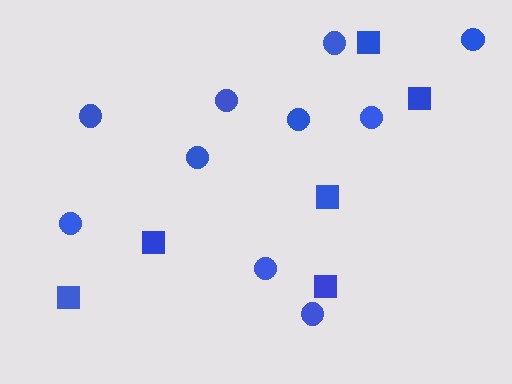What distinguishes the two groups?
There are 2 groups: one group of squares (6) and one group of circles (10).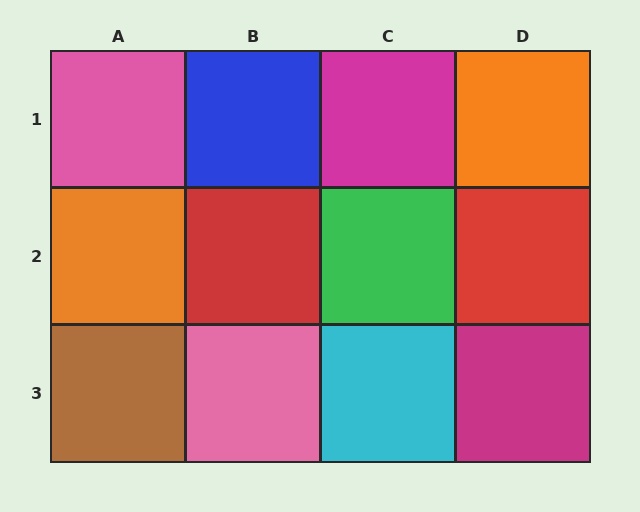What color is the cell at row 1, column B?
Blue.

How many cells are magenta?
2 cells are magenta.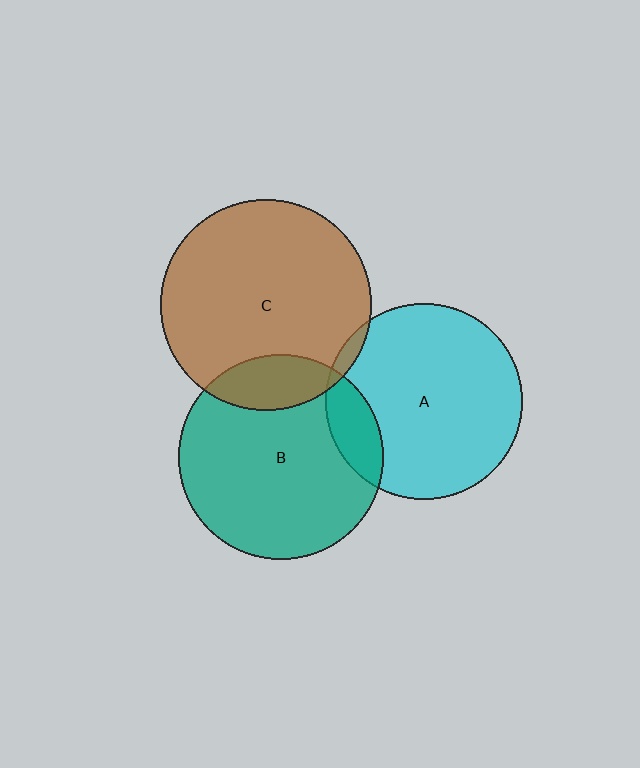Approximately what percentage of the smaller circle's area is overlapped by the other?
Approximately 15%.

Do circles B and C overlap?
Yes.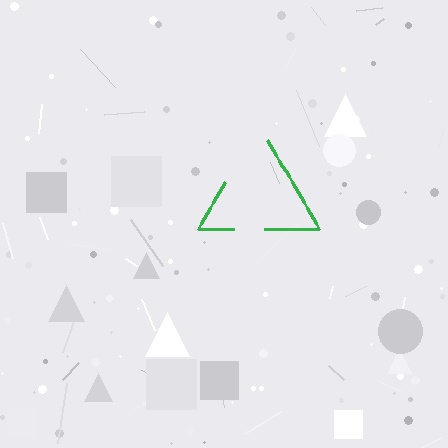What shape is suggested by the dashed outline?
The dashed outline suggests a triangle.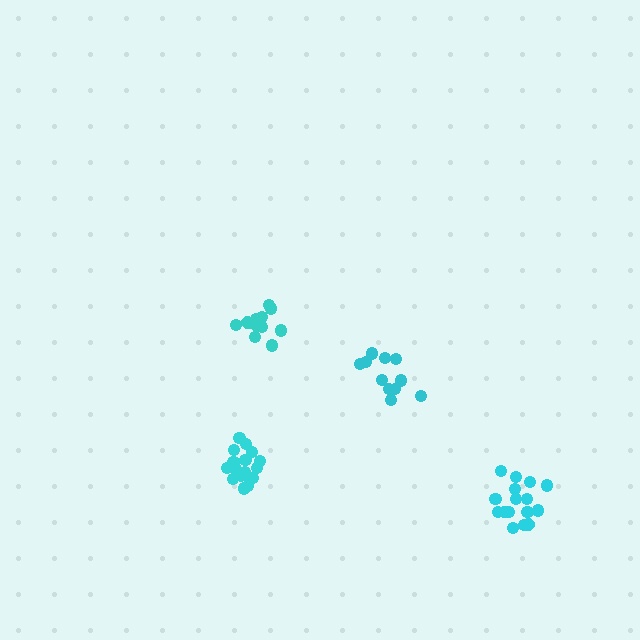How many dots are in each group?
Group 1: 16 dots, Group 2: 14 dots, Group 3: 18 dots, Group 4: 12 dots (60 total).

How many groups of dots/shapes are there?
There are 4 groups.